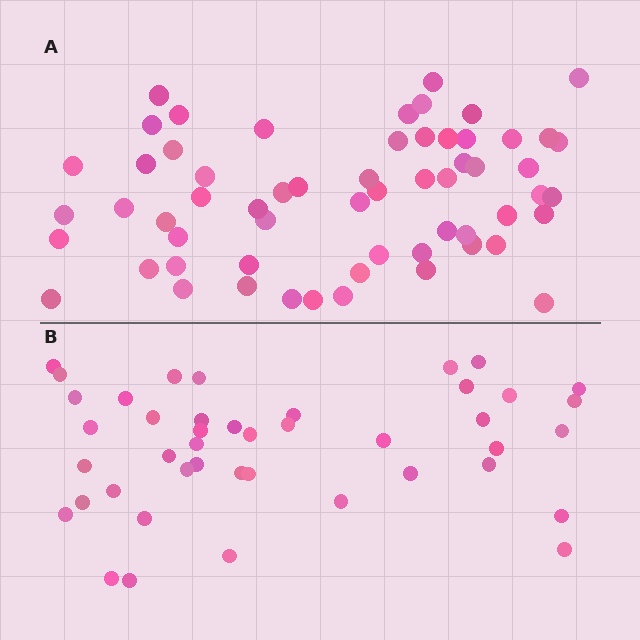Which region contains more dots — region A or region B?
Region A (the top region) has more dots.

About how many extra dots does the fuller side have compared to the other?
Region A has approximately 15 more dots than region B.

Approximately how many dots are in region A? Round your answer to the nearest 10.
About 60 dots.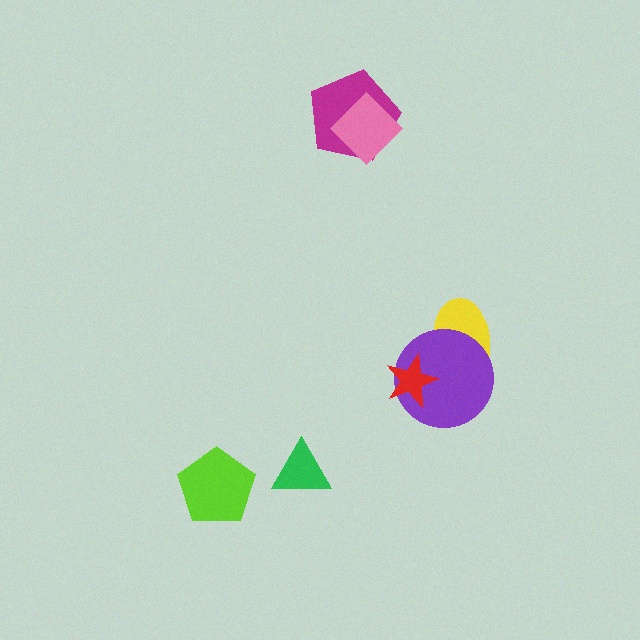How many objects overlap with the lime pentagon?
0 objects overlap with the lime pentagon.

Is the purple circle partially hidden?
Yes, it is partially covered by another shape.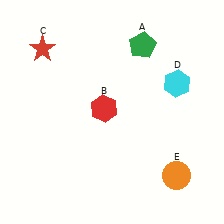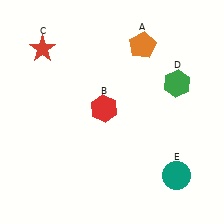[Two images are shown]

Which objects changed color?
A changed from green to orange. D changed from cyan to green. E changed from orange to teal.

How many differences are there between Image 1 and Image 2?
There are 3 differences between the two images.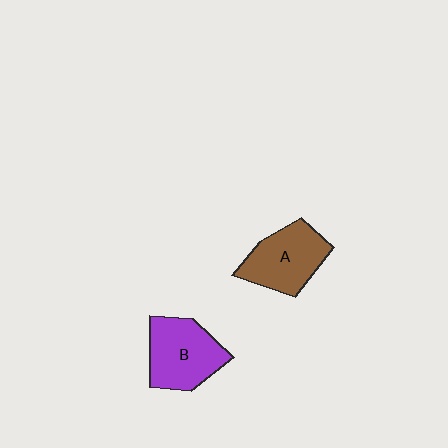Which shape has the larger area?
Shape B (purple).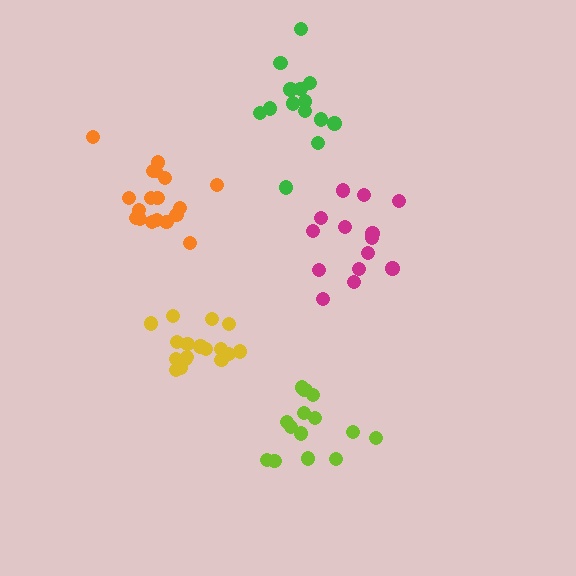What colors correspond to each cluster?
The clusters are colored: magenta, yellow, lime, orange, green.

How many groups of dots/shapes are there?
There are 5 groups.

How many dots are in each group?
Group 1: 14 dots, Group 2: 17 dots, Group 3: 15 dots, Group 4: 18 dots, Group 5: 14 dots (78 total).